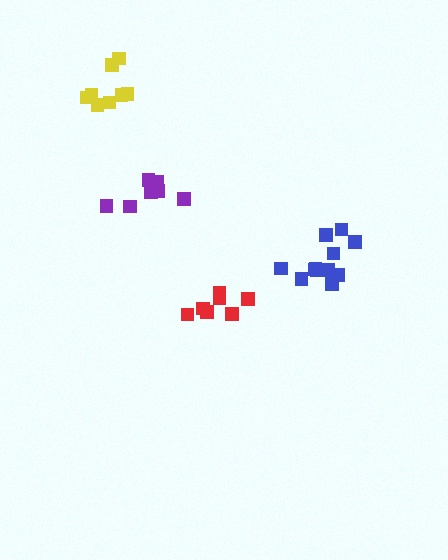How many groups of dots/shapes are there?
There are 4 groups.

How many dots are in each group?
Group 1: 9 dots, Group 2: 7 dots, Group 3: 12 dots, Group 4: 8 dots (36 total).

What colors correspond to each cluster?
The clusters are colored: purple, red, blue, yellow.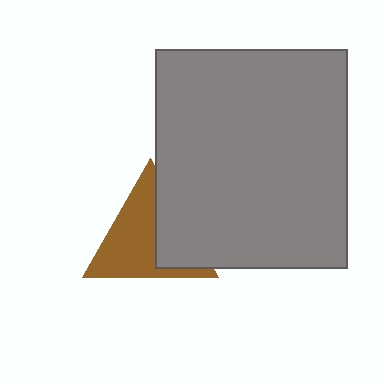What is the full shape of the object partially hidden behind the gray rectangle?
The partially hidden object is a brown triangle.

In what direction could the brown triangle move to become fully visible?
The brown triangle could move left. That would shift it out from behind the gray rectangle entirely.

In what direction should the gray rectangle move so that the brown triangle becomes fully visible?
The gray rectangle should move right. That is the shortest direction to clear the overlap and leave the brown triangle fully visible.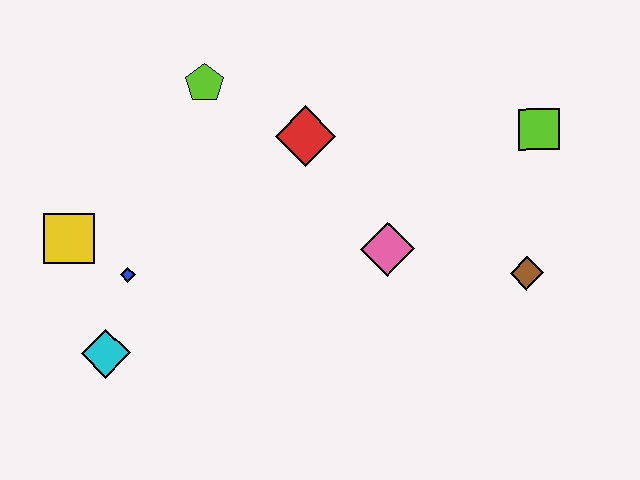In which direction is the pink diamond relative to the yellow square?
The pink diamond is to the right of the yellow square.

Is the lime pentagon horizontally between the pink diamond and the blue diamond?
Yes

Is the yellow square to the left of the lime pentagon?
Yes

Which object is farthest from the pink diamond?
The yellow square is farthest from the pink diamond.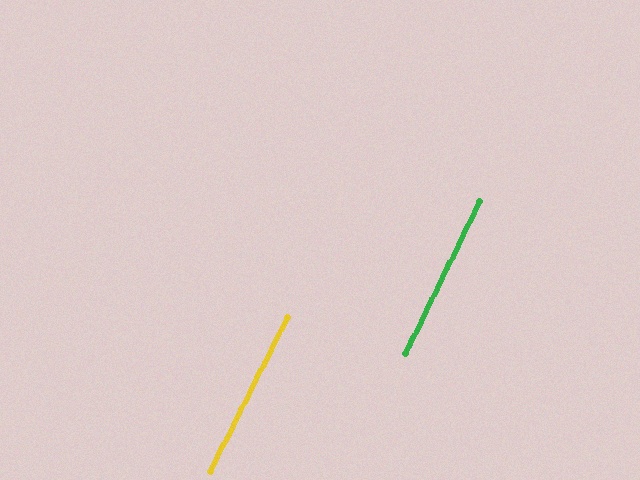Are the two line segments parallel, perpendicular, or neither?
Parallel — their directions differ by only 0.6°.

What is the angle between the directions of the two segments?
Approximately 1 degree.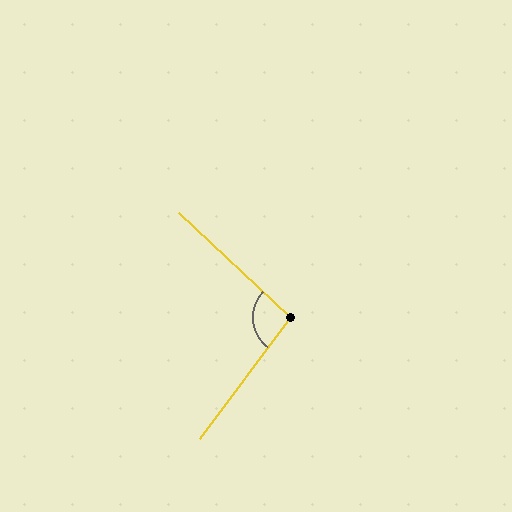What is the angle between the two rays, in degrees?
Approximately 96 degrees.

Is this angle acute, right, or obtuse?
It is obtuse.